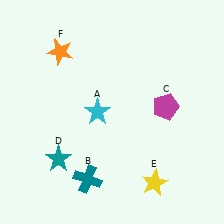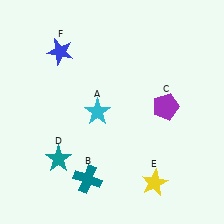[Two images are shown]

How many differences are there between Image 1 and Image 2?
There are 2 differences between the two images.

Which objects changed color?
C changed from magenta to purple. F changed from orange to blue.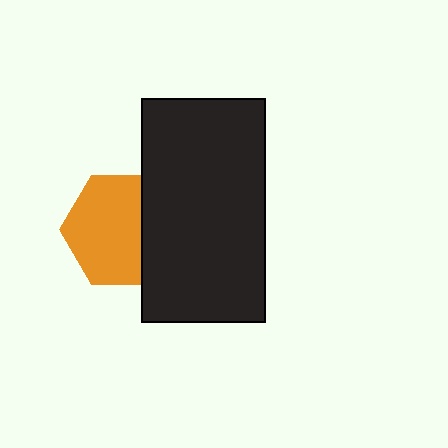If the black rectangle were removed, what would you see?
You would see the complete orange hexagon.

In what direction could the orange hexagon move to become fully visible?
The orange hexagon could move left. That would shift it out from behind the black rectangle entirely.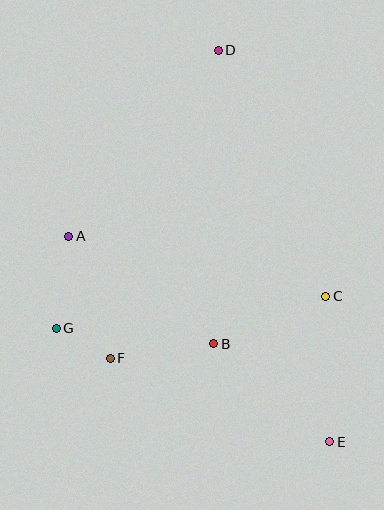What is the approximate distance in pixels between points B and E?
The distance between B and E is approximately 152 pixels.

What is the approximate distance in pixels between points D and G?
The distance between D and G is approximately 322 pixels.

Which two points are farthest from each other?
Points D and E are farthest from each other.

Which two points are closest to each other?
Points F and G are closest to each other.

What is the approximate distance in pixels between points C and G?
The distance between C and G is approximately 272 pixels.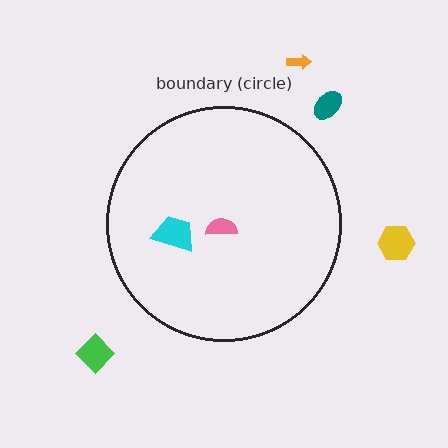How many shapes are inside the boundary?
2 inside, 4 outside.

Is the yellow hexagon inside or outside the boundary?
Outside.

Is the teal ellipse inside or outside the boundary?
Outside.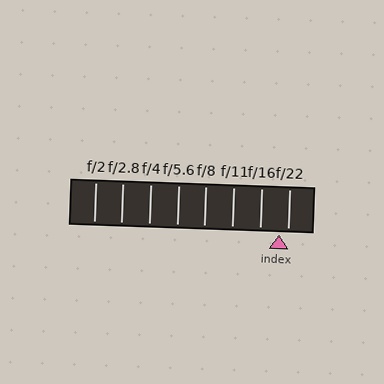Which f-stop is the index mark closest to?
The index mark is closest to f/22.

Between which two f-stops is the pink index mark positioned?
The index mark is between f/16 and f/22.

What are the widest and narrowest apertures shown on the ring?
The widest aperture shown is f/2 and the narrowest is f/22.